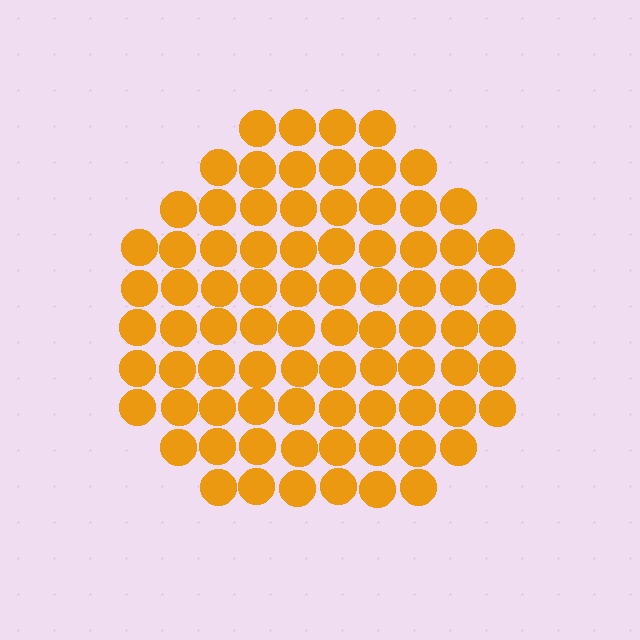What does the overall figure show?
The overall figure shows a circle.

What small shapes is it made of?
It is made of small circles.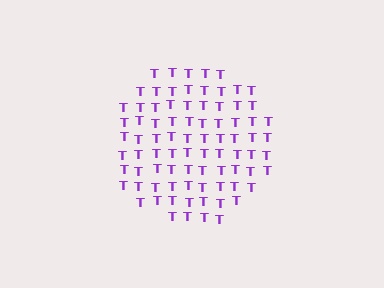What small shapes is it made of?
It is made of small letter T's.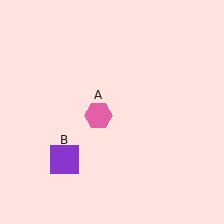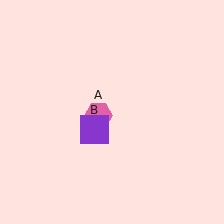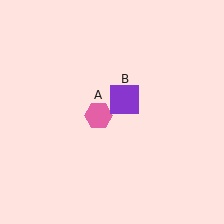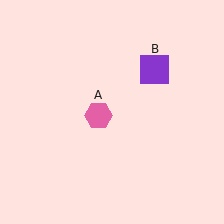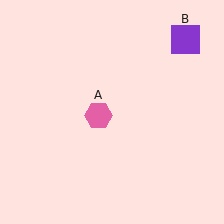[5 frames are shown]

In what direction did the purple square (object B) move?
The purple square (object B) moved up and to the right.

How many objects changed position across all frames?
1 object changed position: purple square (object B).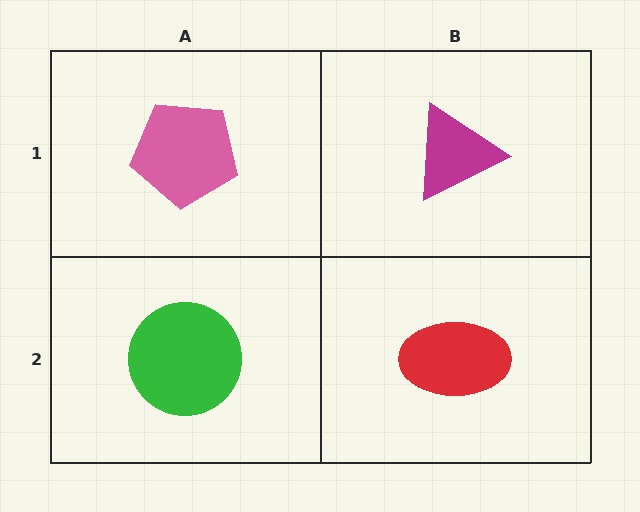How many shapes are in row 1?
2 shapes.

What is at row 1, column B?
A magenta triangle.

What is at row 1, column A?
A pink pentagon.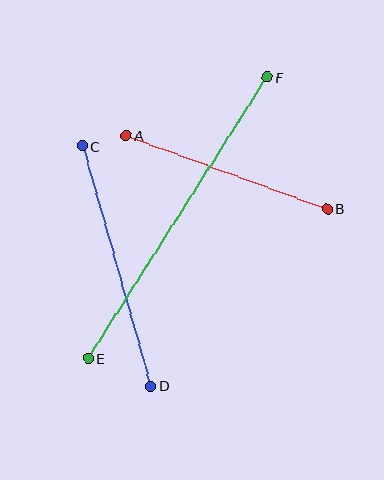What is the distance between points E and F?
The distance is approximately 333 pixels.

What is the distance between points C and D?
The distance is approximately 250 pixels.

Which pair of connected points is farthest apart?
Points E and F are farthest apart.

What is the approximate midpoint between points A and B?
The midpoint is at approximately (227, 172) pixels.